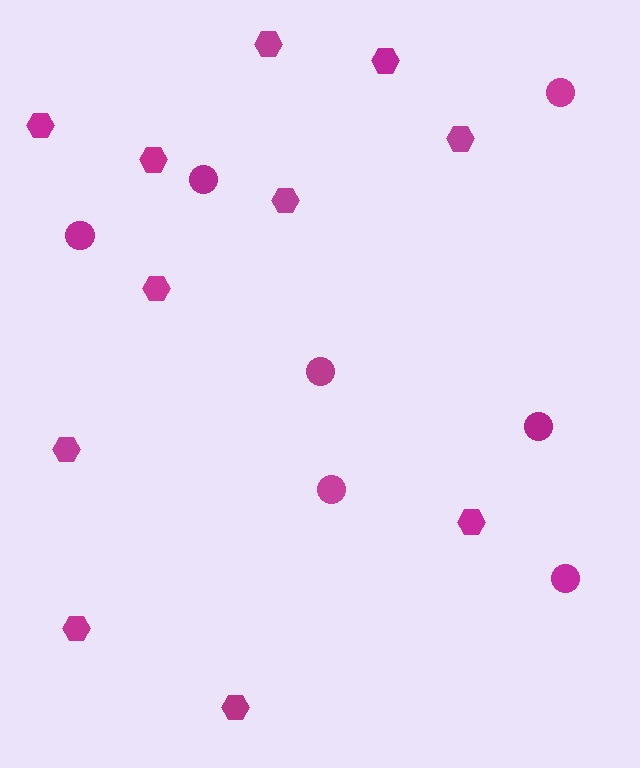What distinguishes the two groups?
There are 2 groups: one group of hexagons (11) and one group of circles (7).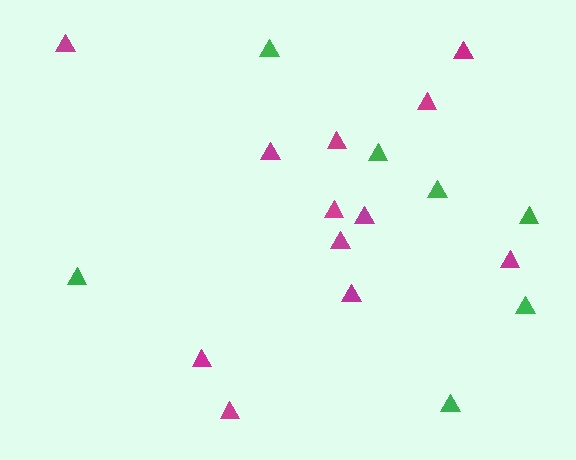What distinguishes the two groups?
There are 2 groups: one group of magenta triangles (12) and one group of green triangles (7).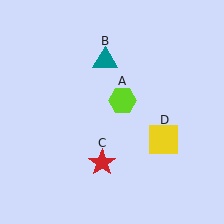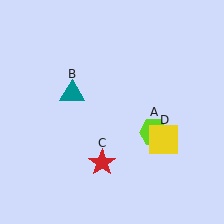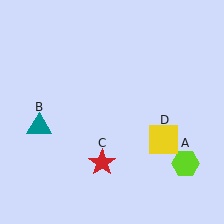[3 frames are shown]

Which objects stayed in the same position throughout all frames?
Red star (object C) and yellow square (object D) remained stationary.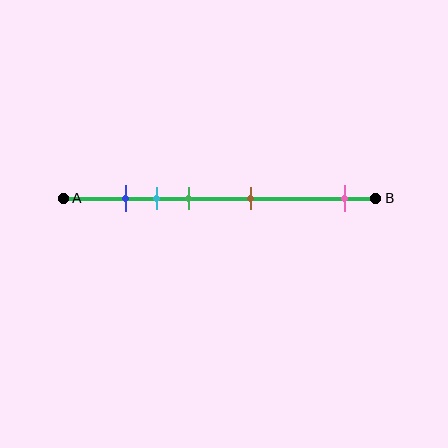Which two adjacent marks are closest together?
The blue and cyan marks are the closest adjacent pair.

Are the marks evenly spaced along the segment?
No, the marks are not evenly spaced.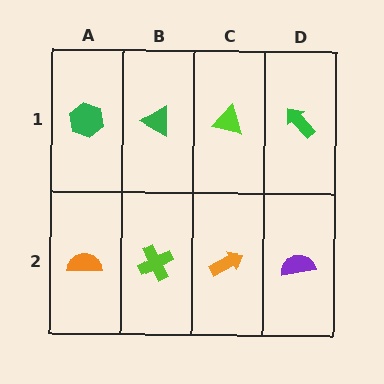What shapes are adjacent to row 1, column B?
A lime cross (row 2, column B), a green hexagon (row 1, column A), a lime triangle (row 1, column C).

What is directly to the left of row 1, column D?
A lime triangle.